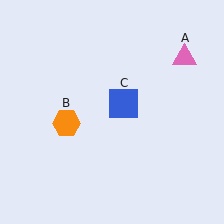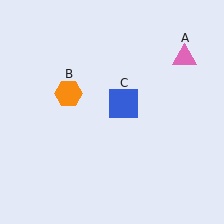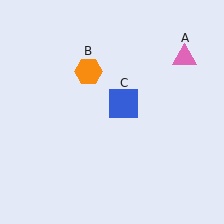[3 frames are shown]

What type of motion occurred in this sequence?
The orange hexagon (object B) rotated clockwise around the center of the scene.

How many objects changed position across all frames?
1 object changed position: orange hexagon (object B).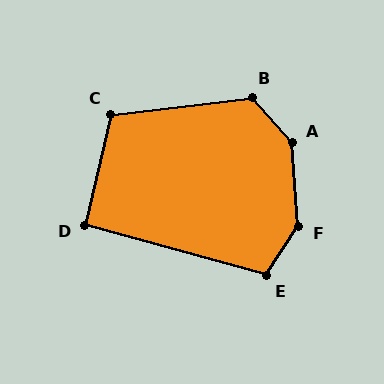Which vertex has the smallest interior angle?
D, at approximately 92 degrees.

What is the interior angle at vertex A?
Approximately 142 degrees (obtuse).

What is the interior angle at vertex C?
Approximately 110 degrees (obtuse).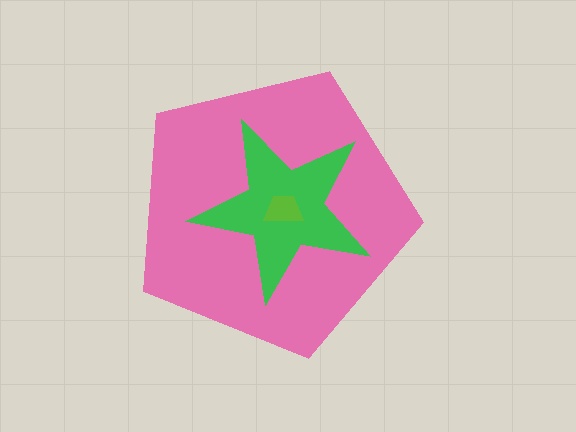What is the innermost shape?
The lime trapezoid.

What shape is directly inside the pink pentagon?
The green star.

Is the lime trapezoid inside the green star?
Yes.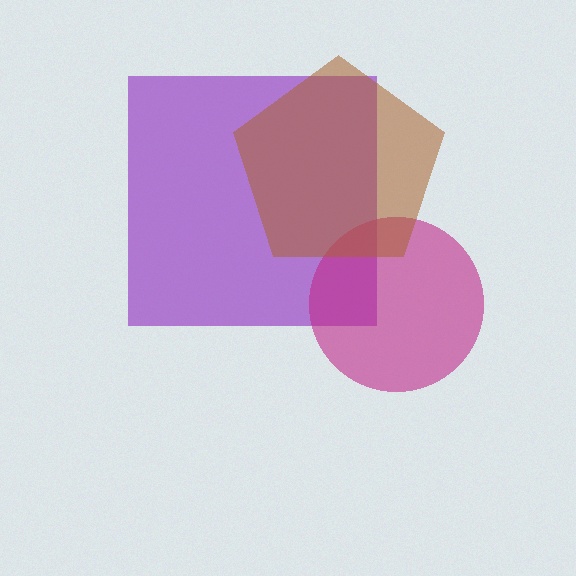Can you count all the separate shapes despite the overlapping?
Yes, there are 3 separate shapes.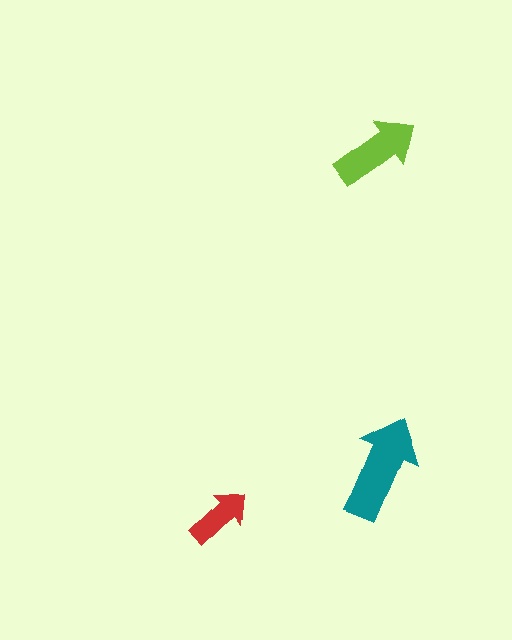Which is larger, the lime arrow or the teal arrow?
The teal one.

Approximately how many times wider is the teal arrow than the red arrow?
About 1.5 times wider.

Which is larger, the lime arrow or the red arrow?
The lime one.